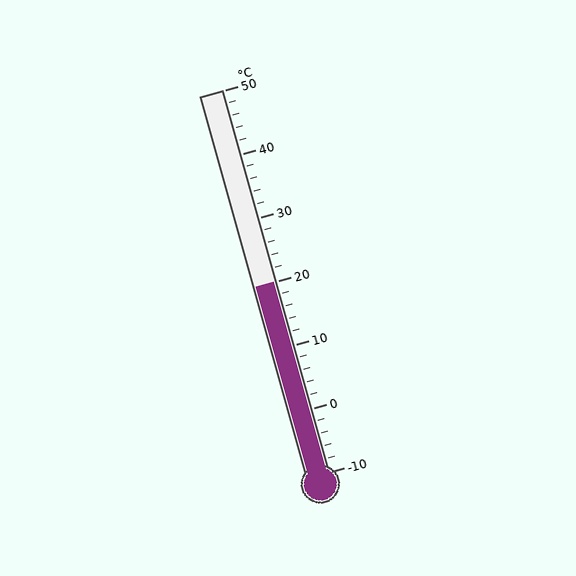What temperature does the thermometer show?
The thermometer shows approximately 20°C.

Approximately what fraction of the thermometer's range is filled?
The thermometer is filled to approximately 50% of its range.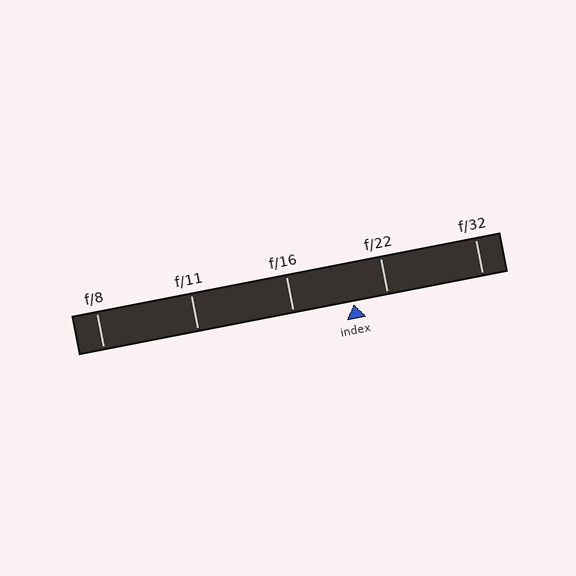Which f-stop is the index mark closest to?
The index mark is closest to f/22.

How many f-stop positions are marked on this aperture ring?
There are 5 f-stop positions marked.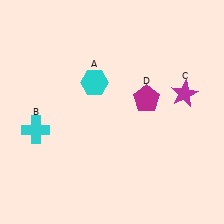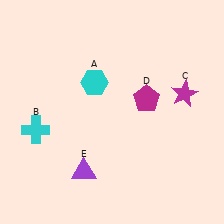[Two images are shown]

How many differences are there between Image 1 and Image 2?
There is 1 difference between the two images.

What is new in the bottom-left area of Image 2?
A purple triangle (E) was added in the bottom-left area of Image 2.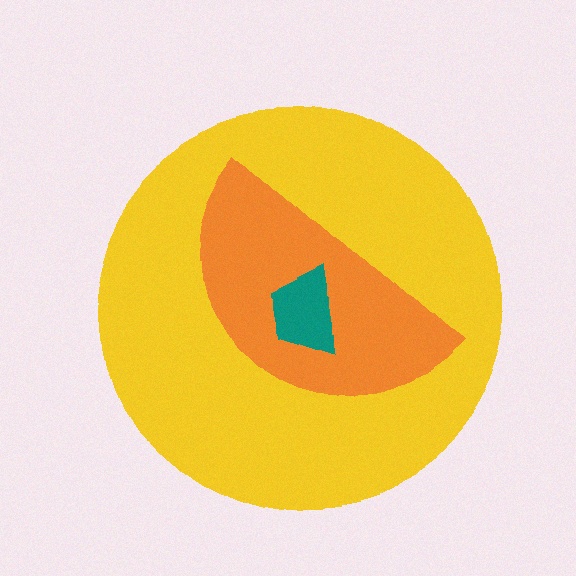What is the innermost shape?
The teal trapezoid.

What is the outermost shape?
The yellow circle.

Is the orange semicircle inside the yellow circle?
Yes.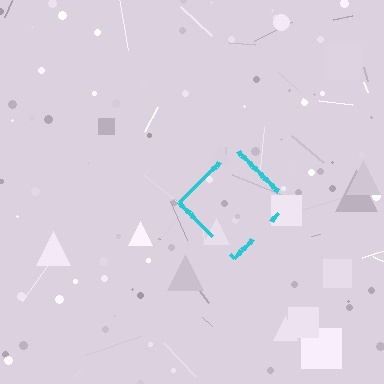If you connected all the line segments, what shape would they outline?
They would outline a diamond.